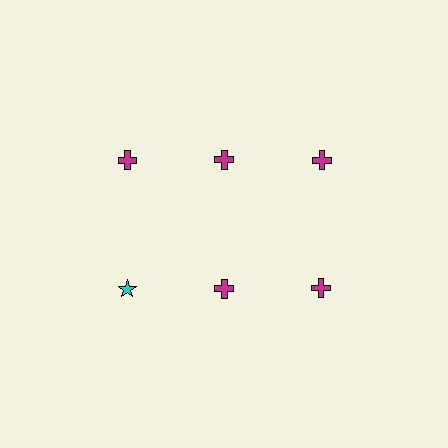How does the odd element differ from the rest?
It differs in both color (cyan instead of magenta) and shape (star instead of cross).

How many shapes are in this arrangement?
There are 6 shapes arranged in a grid pattern.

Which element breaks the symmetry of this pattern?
The cyan star in the second row, leftmost column breaks the symmetry. All other shapes are magenta crosses.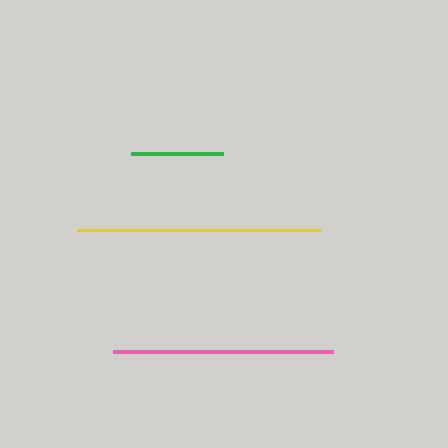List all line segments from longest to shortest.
From longest to shortest: yellow, pink, green.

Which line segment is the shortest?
The green line is the shortest at approximately 91 pixels.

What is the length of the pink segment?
The pink segment is approximately 220 pixels long.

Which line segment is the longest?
The yellow line is the longest at approximately 243 pixels.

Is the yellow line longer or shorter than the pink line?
The yellow line is longer than the pink line.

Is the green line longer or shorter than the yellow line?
The yellow line is longer than the green line.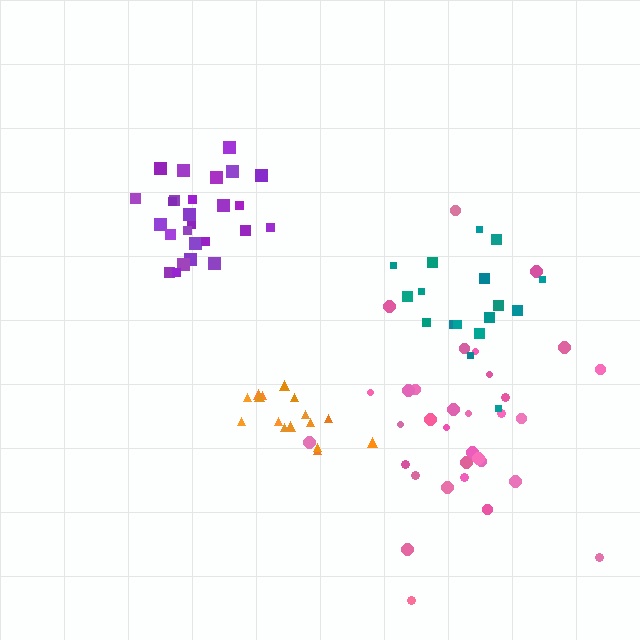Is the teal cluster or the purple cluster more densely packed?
Purple.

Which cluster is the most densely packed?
Purple.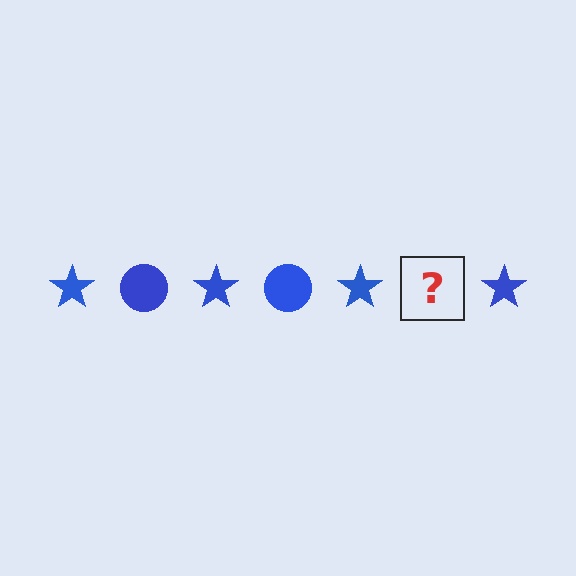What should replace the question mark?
The question mark should be replaced with a blue circle.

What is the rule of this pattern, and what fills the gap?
The rule is that the pattern cycles through star, circle shapes in blue. The gap should be filled with a blue circle.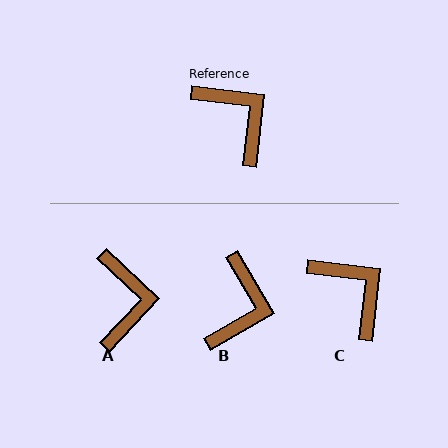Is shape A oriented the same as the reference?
No, it is off by about 36 degrees.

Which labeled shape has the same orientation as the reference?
C.